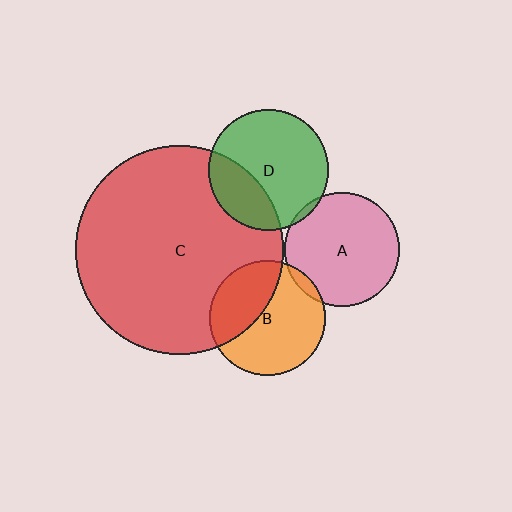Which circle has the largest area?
Circle C (red).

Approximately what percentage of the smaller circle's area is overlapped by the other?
Approximately 5%.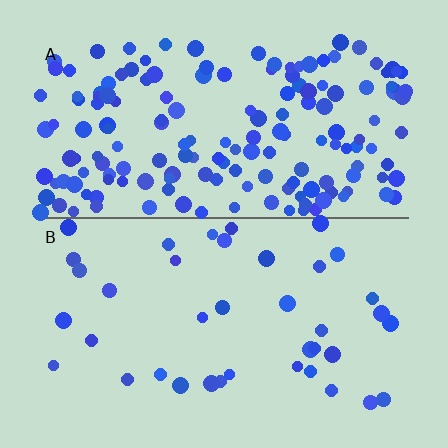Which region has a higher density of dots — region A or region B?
A (the top).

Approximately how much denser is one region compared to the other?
Approximately 4.2× — region A over region B.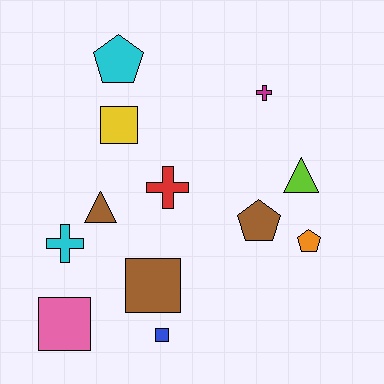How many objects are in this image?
There are 12 objects.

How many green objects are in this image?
There are no green objects.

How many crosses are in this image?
There are 3 crosses.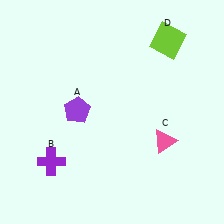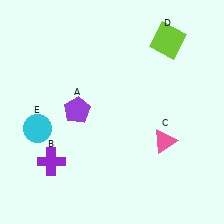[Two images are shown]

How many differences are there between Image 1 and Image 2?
There is 1 difference between the two images.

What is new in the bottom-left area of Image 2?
A cyan circle (E) was added in the bottom-left area of Image 2.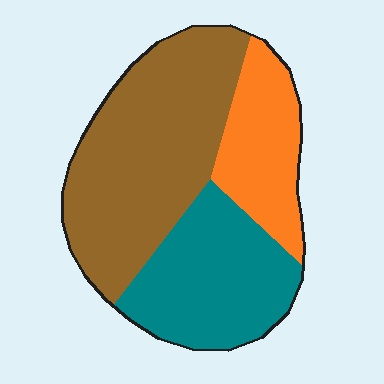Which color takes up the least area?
Orange, at roughly 20%.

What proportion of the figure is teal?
Teal covers 31% of the figure.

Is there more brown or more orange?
Brown.